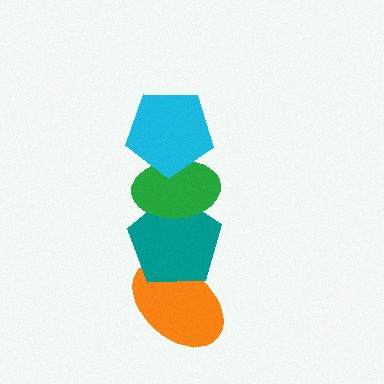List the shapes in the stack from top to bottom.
From top to bottom: the cyan pentagon, the green ellipse, the teal pentagon, the orange ellipse.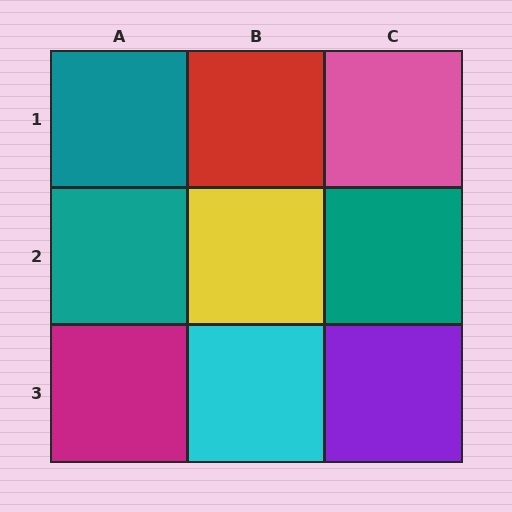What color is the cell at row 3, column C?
Purple.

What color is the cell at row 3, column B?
Cyan.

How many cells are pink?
1 cell is pink.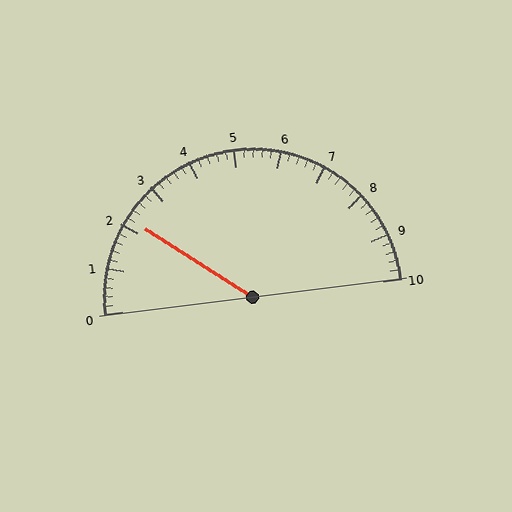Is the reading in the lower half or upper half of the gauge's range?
The reading is in the lower half of the range (0 to 10).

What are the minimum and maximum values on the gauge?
The gauge ranges from 0 to 10.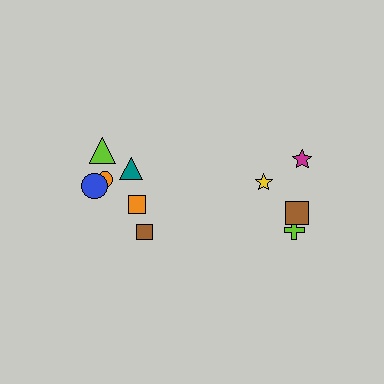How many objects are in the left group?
There are 6 objects.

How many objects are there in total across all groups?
There are 10 objects.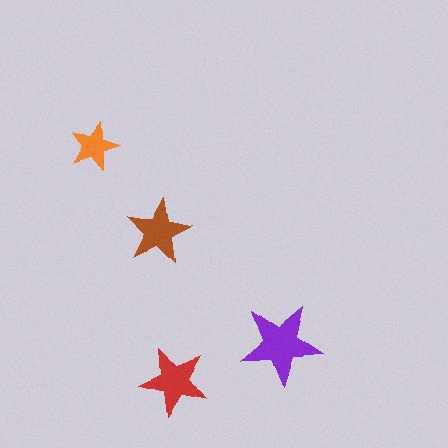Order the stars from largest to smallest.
the purple one, the red one, the brown one, the orange one.